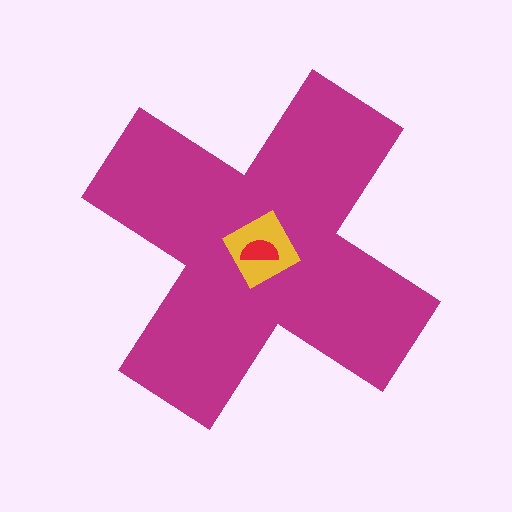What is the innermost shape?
The red semicircle.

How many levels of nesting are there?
3.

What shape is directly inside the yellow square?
The red semicircle.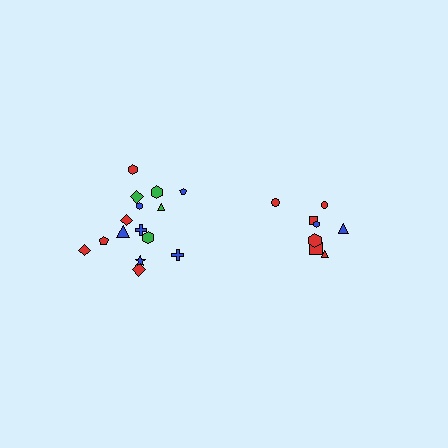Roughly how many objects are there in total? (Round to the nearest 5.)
Roughly 25 objects in total.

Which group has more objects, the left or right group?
The left group.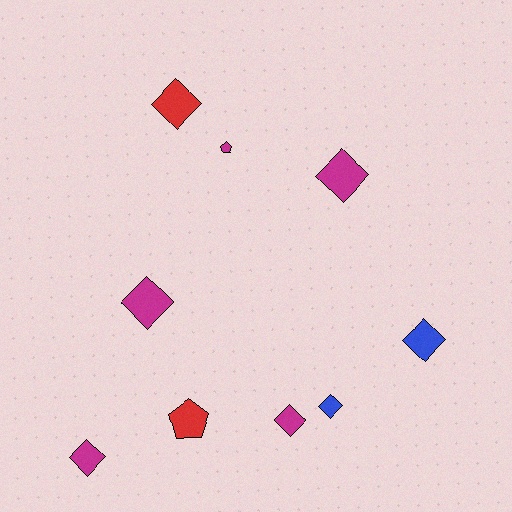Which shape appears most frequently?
Diamond, with 7 objects.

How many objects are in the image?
There are 9 objects.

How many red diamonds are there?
There is 1 red diamond.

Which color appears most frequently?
Magenta, with 5 objects.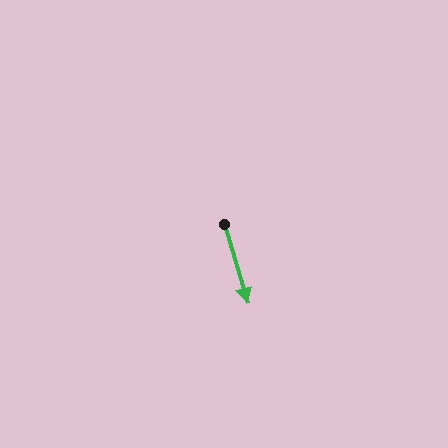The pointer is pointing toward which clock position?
Roughly 5 o'clock.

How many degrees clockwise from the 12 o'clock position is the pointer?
Approximately 163 degrees.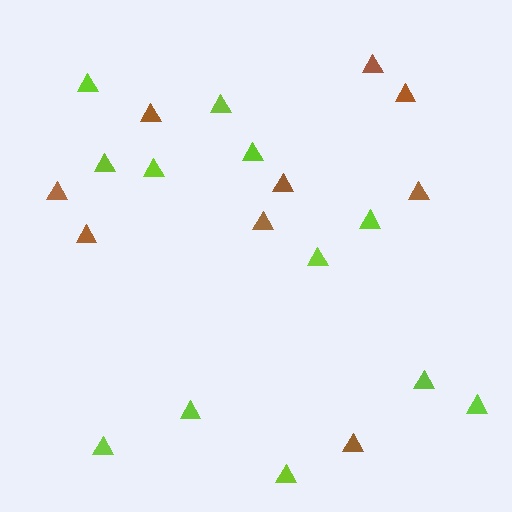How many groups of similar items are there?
There are 2 groups: one group of lime triangles (12) and one group of brown triangles (9).